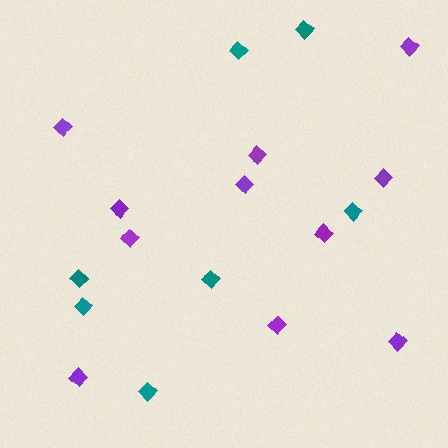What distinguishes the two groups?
There are 2 groups: one group of purple diamonds (11) and one group of teal diamonds (7).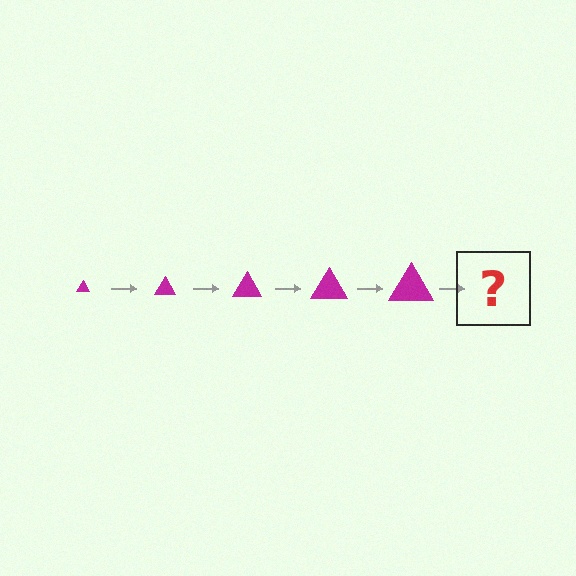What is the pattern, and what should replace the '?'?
The pattern is that the triangle gets progressively larger each step. The '?' should be a magenta triangle, larger than the previous one.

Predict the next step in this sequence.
The next step is a magenta triangle, larger than the previous one.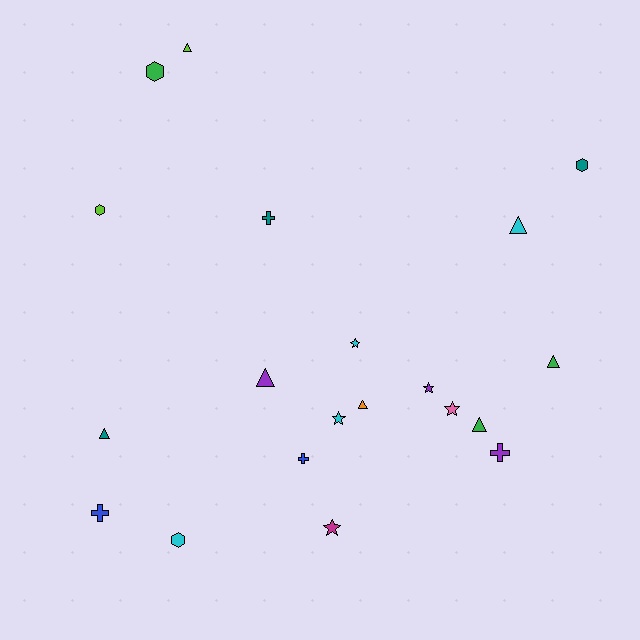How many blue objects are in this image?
There are 2 blue objects.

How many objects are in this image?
There are 20 objects.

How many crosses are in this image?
There are 4 crosses.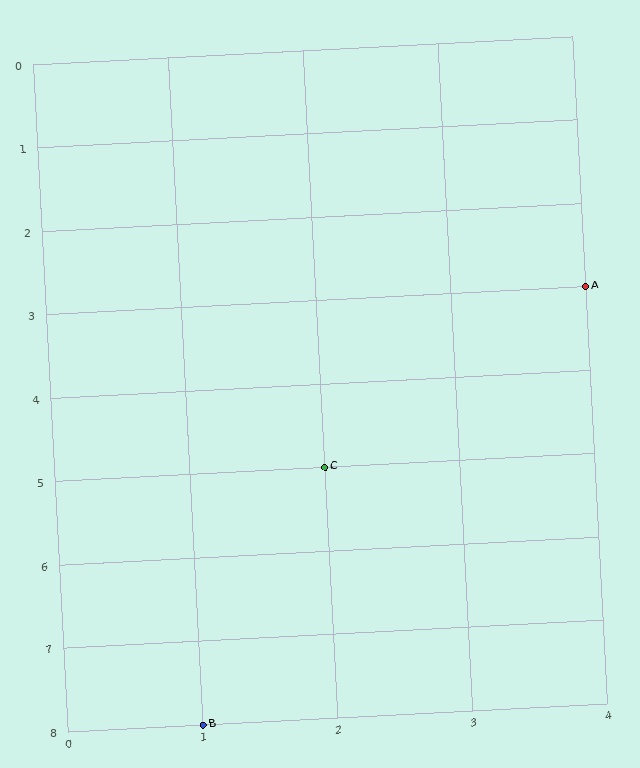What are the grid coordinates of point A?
Point A is at grid coordinates (4, 3).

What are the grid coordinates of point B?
Point B is at grid coordinates (1, 8).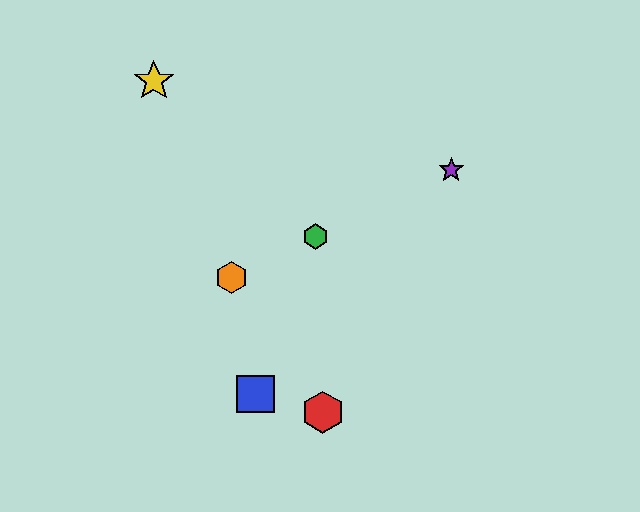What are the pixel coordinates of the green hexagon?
The green hexagon is at (316, 237).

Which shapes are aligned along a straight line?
The green hexagon, the purple star, the orange hexagon are aligned along a straight line.